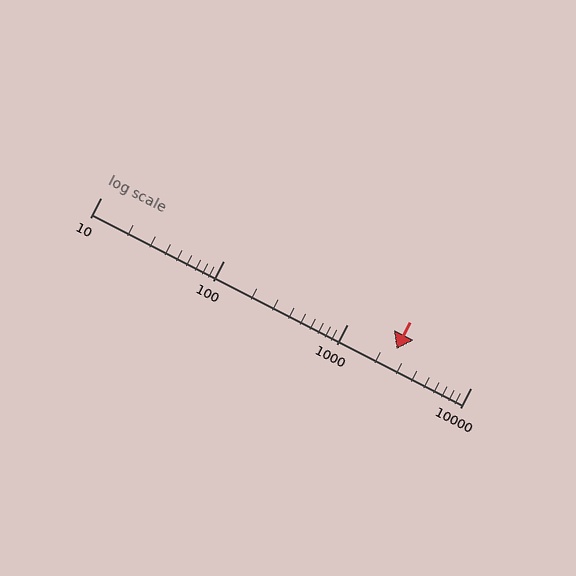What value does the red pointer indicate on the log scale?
The pointer indicates approximately 2500.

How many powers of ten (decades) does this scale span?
The scale spans 3 decades, from 10 to 10000.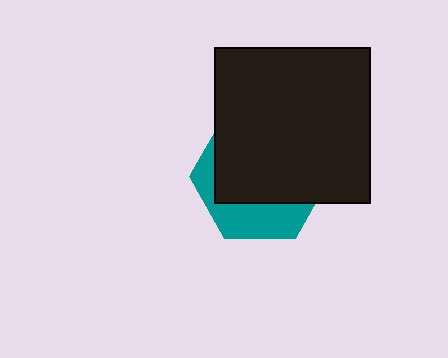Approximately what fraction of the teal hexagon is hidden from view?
Roughly 68% of the teal hexagon is hidden behind the black square.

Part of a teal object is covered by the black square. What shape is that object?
It is a hexagon.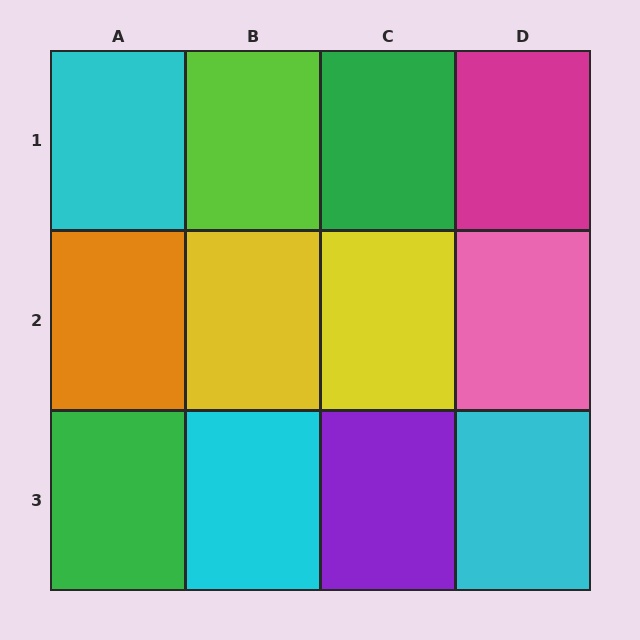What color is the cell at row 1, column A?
Cyan.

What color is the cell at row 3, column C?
Purple.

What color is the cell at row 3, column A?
Green.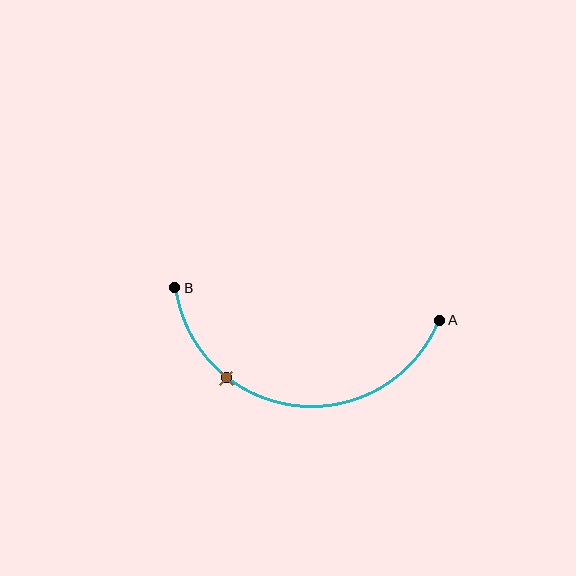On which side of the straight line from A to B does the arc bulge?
The arc bulges below the straight line connecting A and B.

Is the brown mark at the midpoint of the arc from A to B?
No. The brown mark lies on the arc but is closer to endpoint B. The arc midpoint would be at the point on the curve equidistant along the arc from both A and B.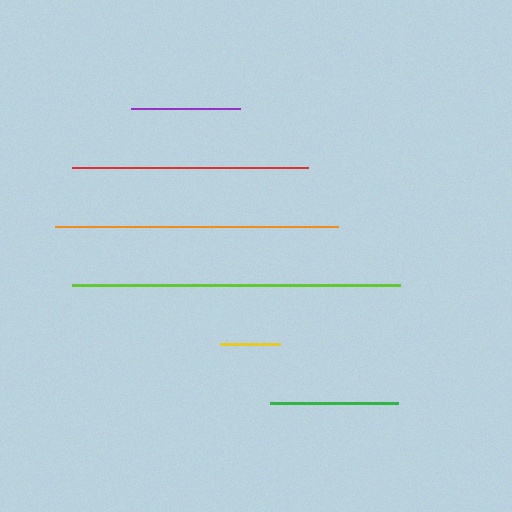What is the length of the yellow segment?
The yellow segment is approximately 60 pixels long.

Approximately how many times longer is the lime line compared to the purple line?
The lime line is approximately 3.0 times the length of the purple line.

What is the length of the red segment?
The red segment is approximately 235 pixels long.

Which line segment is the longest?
The lime line is the longest at approximately 328 pixels.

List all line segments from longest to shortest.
From longest to shortest: lime, orange, red, green, purple, yellow.